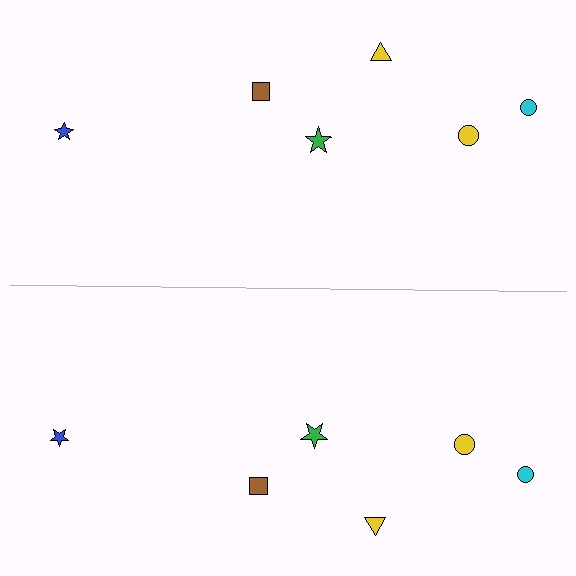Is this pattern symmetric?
Yes, this pattern has bilateral (reflection) symmetry.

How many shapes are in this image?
There are 12 shapes in this image.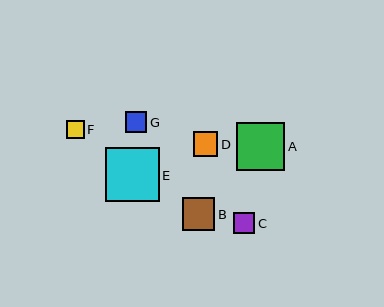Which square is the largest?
Square E is the largest with a size of approximately 54 pixels.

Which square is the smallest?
Square F is the smallest with a size of approximately 18 pixels.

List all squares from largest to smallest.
From largest to smallest: E, A, B, D, C, G, F.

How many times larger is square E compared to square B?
Square E is approximately 1.7 times the size of square B.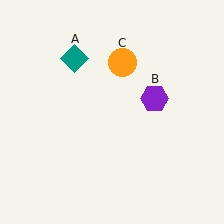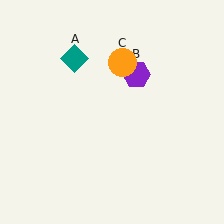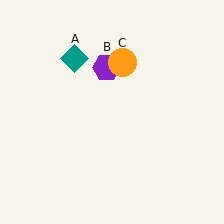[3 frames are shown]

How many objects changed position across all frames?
1 object changed position: purple hexagon (object B).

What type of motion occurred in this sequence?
The purple hexagon (object B) rotated counterclockwise around the center of the scene.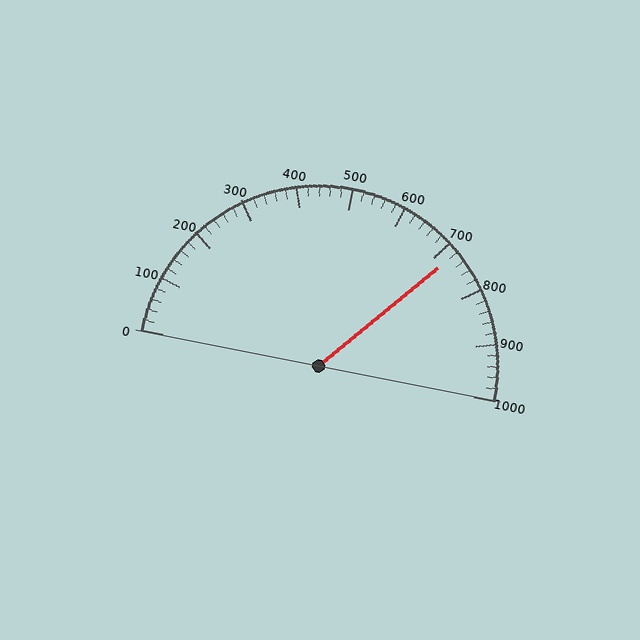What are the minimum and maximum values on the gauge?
The gauge ranges from 0 to 1000.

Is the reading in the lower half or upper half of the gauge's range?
The reading is in the upper half of the range (0 to 1000).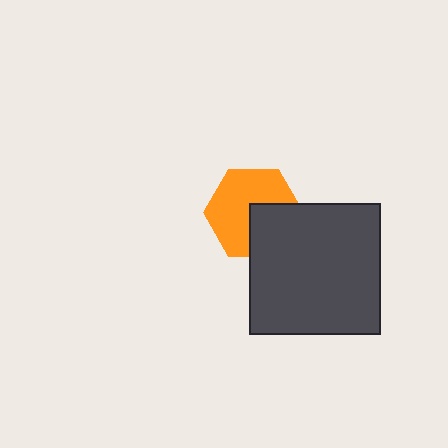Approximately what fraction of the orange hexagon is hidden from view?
Roughly 35% of the orange hexagon is hidden behind the dark gray square.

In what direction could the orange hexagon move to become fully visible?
The orange hexagon could move toward the upper-left. That would shift it out from behind the dark gray square entirely.